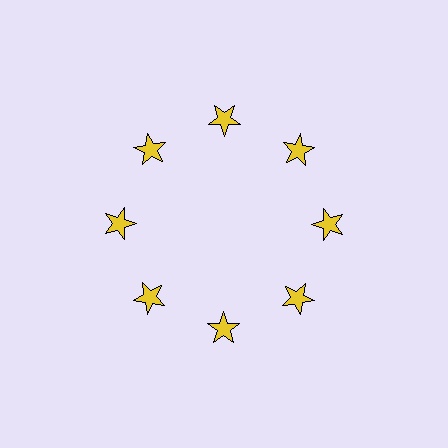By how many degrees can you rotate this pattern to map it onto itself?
The pattern maps onto itself every 45 degrees of rotation.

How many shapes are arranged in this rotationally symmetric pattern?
There are 8 shapes, arranged in 8 groups of 1.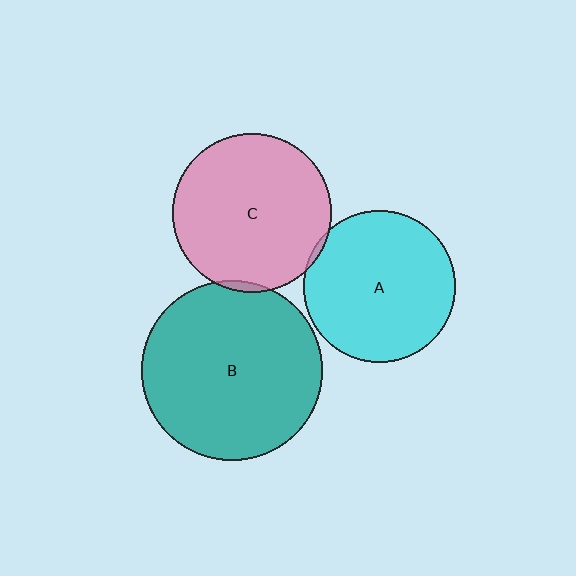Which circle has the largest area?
Circle B (teal).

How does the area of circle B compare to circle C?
Approximately 1.3 times.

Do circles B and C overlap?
Yes.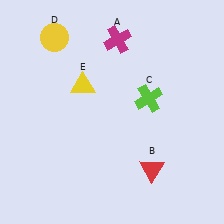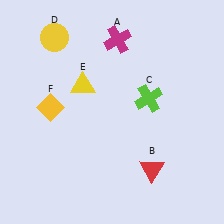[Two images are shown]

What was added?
A yellow diamond (F) was added in Image 2.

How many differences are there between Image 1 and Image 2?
There is 1 difference between the two images.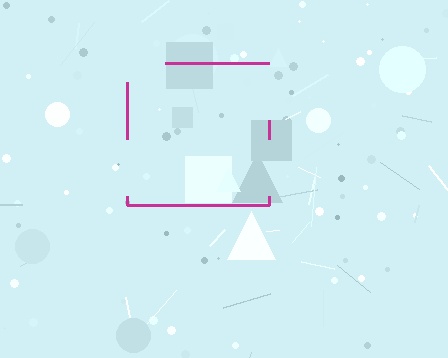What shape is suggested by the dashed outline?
The dashed outline suggests a square.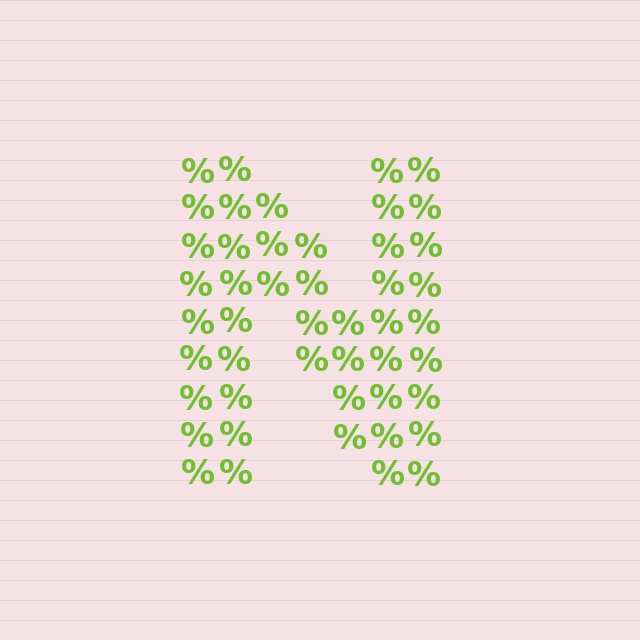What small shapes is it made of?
It is made of small percent signs.